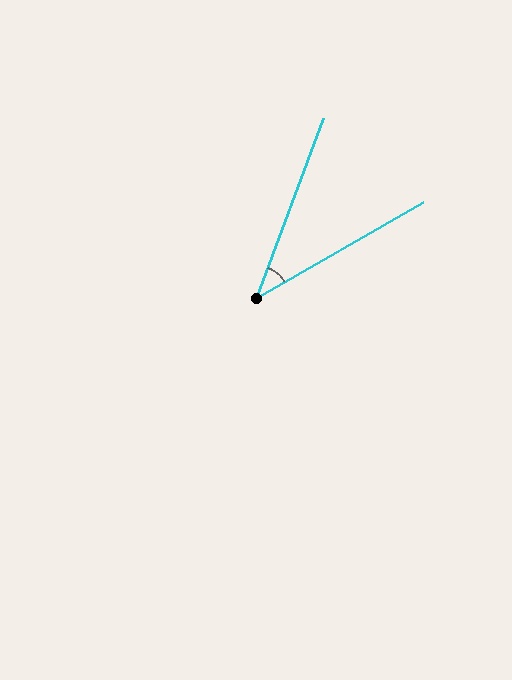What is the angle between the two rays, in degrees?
Approximately 40 degrees.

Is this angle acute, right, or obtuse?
It is acute.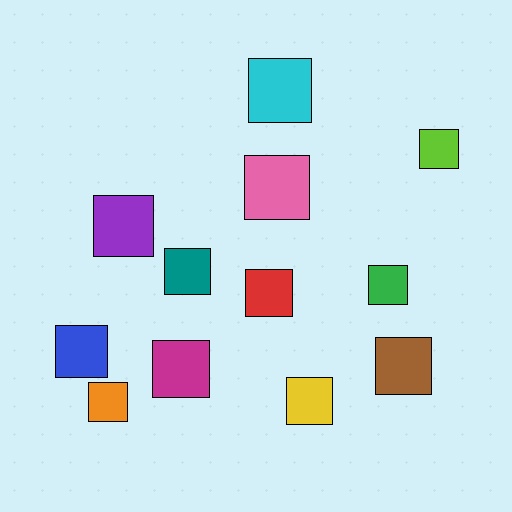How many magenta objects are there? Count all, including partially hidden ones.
There is 1 magenta object.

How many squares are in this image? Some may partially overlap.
There are 12 squares.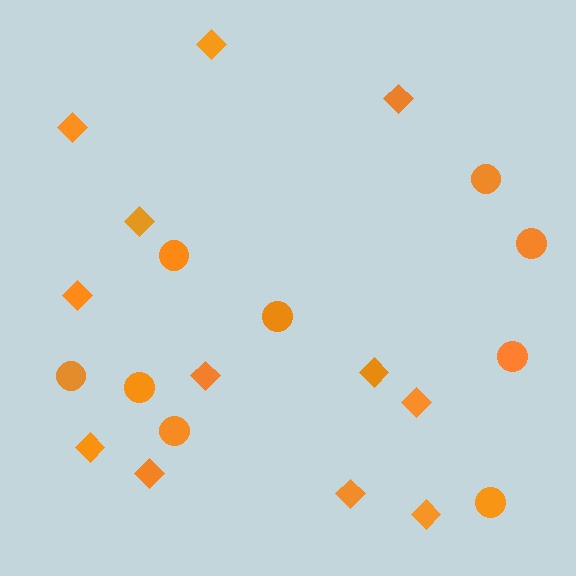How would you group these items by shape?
There are 2 groups: one group of diamonds (12) and one group of circles (9).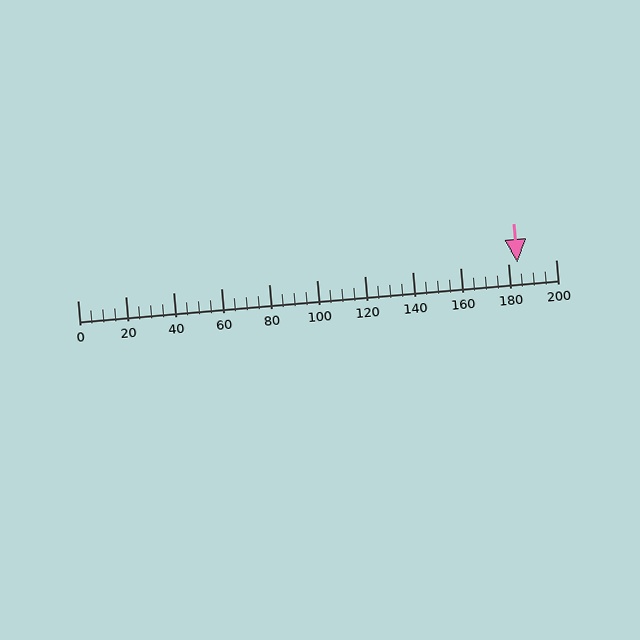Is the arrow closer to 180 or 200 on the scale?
The arrow is closer to 180.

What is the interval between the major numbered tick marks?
The major tick marks are spaced 20 units apart.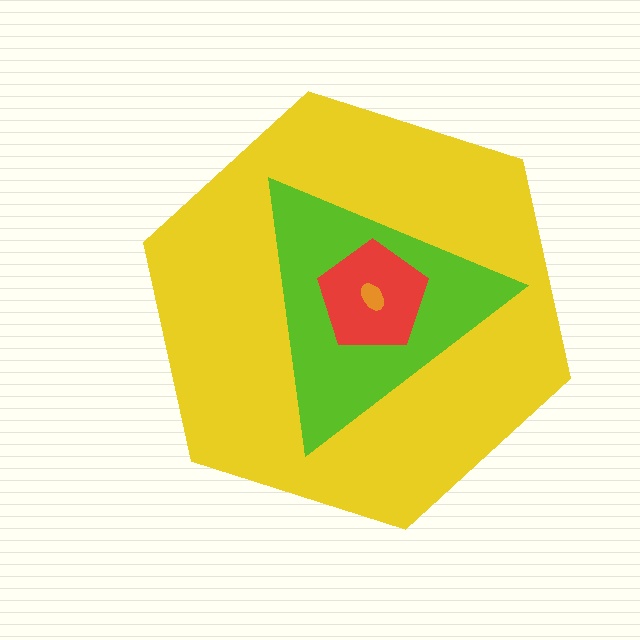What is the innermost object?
The orange ellipse.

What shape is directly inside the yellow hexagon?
The lime triangle.